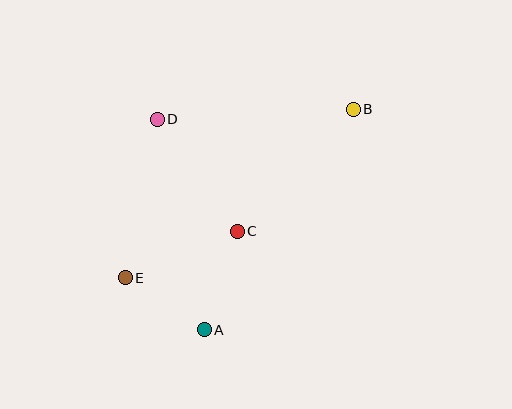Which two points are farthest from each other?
Points B and E are farthest from each other.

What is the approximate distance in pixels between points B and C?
The distance between B and C is approximately 169 pixels.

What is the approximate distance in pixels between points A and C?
The distance between A and C is approximately 104 pixels.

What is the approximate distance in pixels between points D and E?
The distance between D and E is approximately 162 pixels.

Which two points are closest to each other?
Points A and E are closest to each other.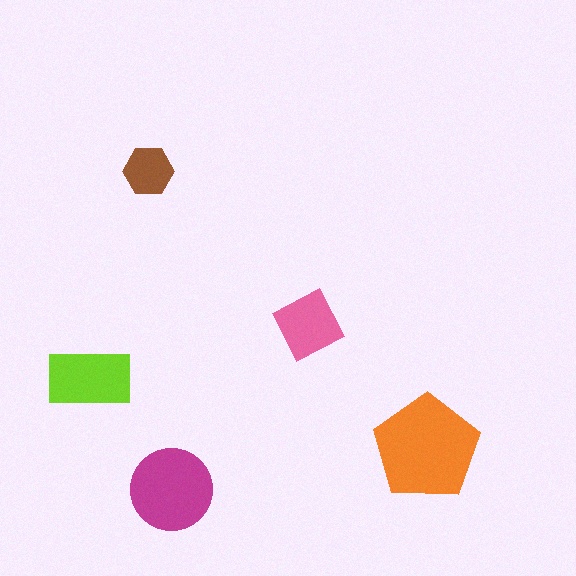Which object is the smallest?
The brown hexagon.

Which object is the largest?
The orange pentagon.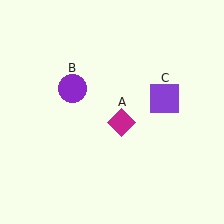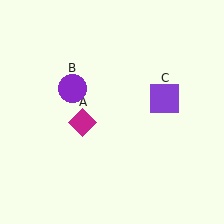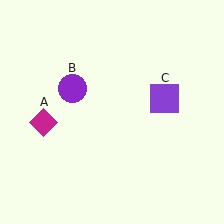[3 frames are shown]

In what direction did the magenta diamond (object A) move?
The magenta diamond (object A) moved left.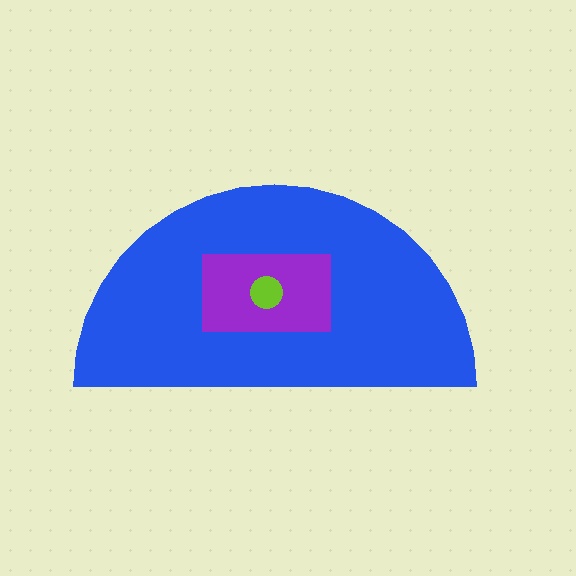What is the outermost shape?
The blue semicircle.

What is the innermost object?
The lime circle.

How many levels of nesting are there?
3.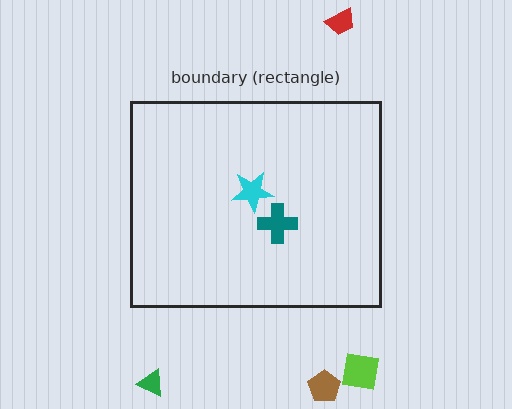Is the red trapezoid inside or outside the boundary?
Outside.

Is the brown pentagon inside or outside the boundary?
Outside.